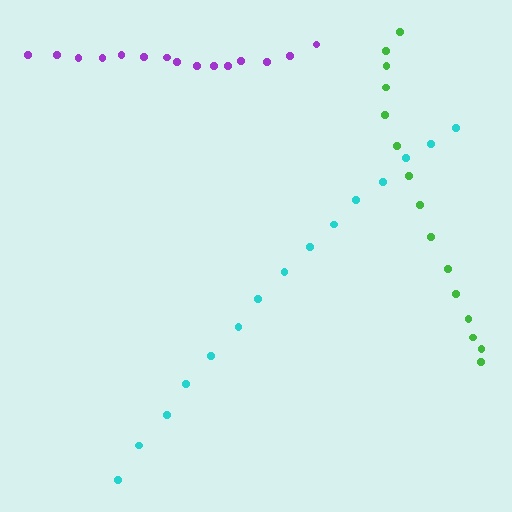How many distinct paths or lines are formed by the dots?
There are 3 distinct paths.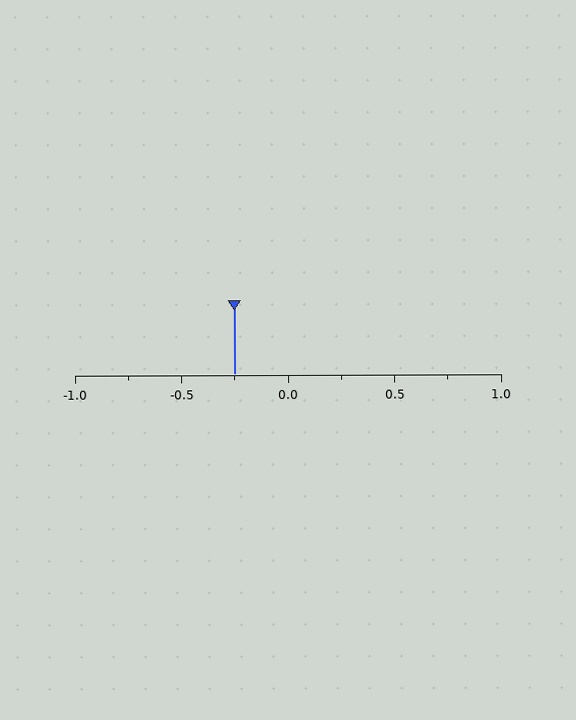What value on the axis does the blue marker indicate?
The marker indicates approximately -0.25.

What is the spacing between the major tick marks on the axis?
The major ticks are spaced 0.5 apart.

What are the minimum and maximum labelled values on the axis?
The axis runs from -1.0 to 1.0.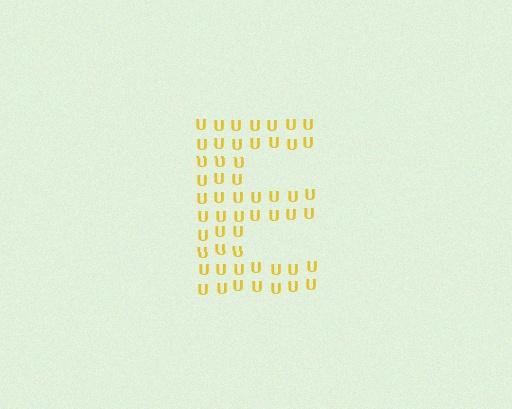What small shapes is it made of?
It is made of small letter U's.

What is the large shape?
The large shape is the letter E.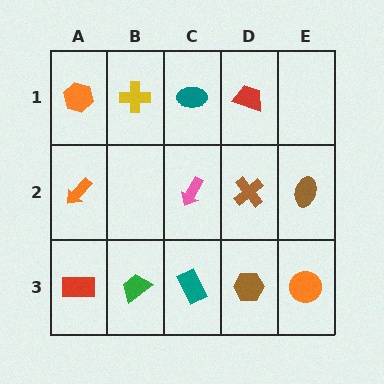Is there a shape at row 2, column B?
No, that cell is empty.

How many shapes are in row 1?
4 shapes.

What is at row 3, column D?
A brown hexagon.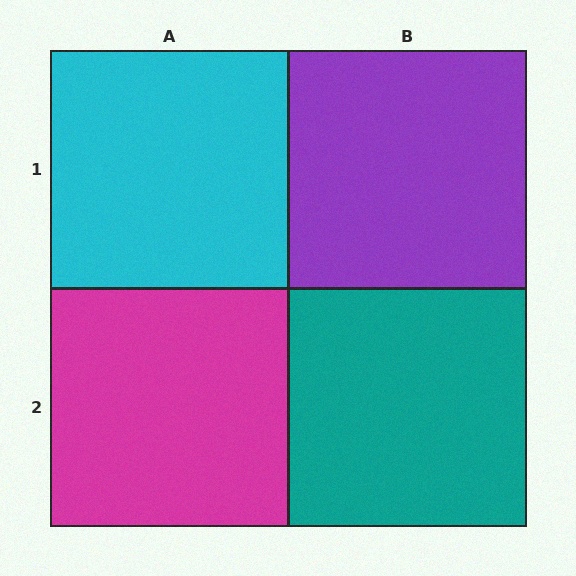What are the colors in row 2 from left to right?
Magenta, teal.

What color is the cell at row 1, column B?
Purple.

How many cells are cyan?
1 cell is cyan.